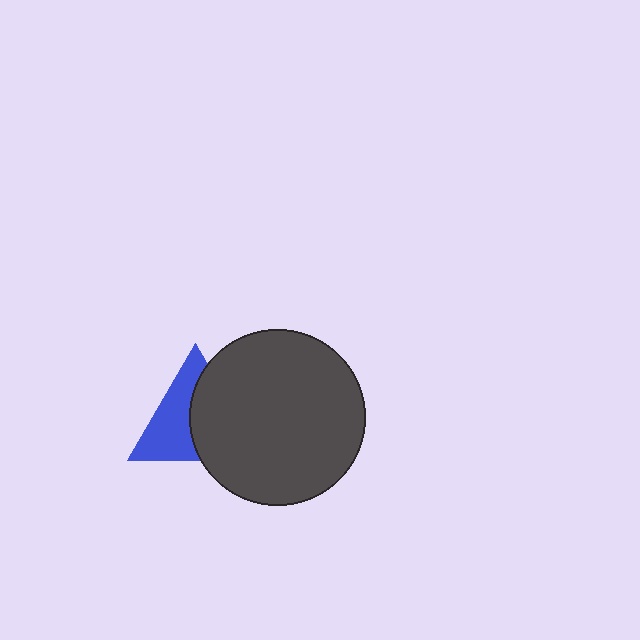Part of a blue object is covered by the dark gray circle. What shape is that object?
It is a triangle.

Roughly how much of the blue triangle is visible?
About half of it is visible (roughly 50%).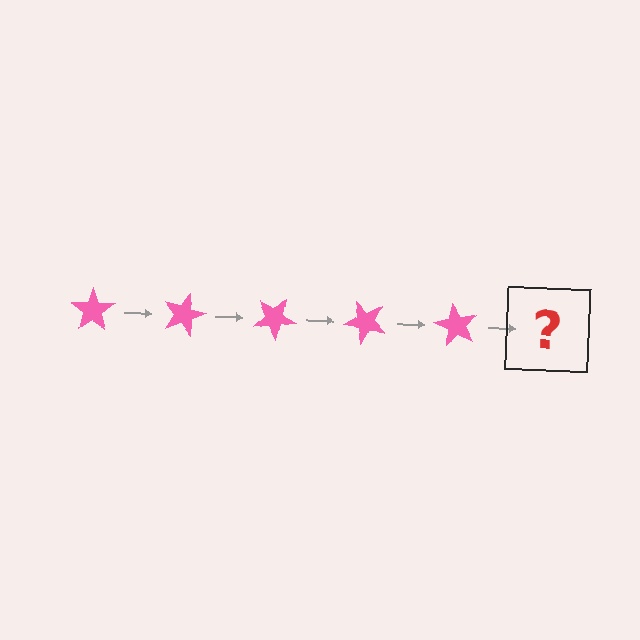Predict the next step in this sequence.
The next step is a pink star rotated 75 degrees.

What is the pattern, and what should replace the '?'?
The pattern is that the star rotates 15 degrees each step. The '?' should be a pink star rotated 75 degrees.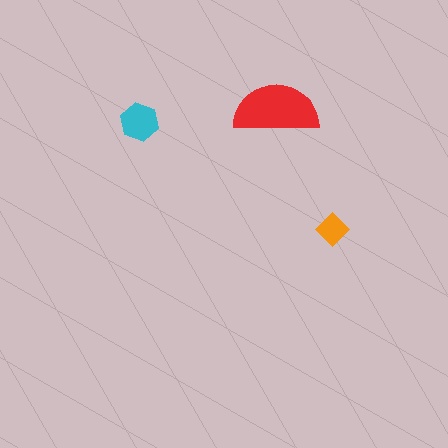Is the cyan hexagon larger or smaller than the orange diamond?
Larger.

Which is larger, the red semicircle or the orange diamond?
The red semicircle.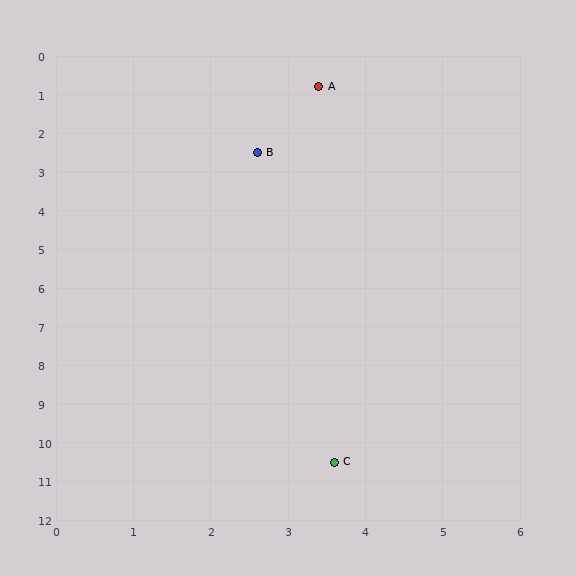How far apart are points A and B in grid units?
Points A and B are about 1.9 grid units apart.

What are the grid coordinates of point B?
Point B is at approximately (2.6, 2.5).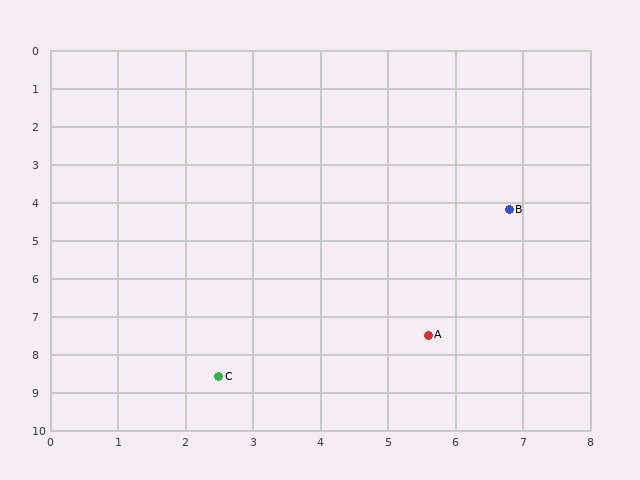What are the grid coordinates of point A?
Point A is at approximately (5.6, 7.5).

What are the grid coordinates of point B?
Point B is at approximately (6.8, 4.2).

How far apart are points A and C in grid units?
Points A and C are about 3.3 grid units apart.